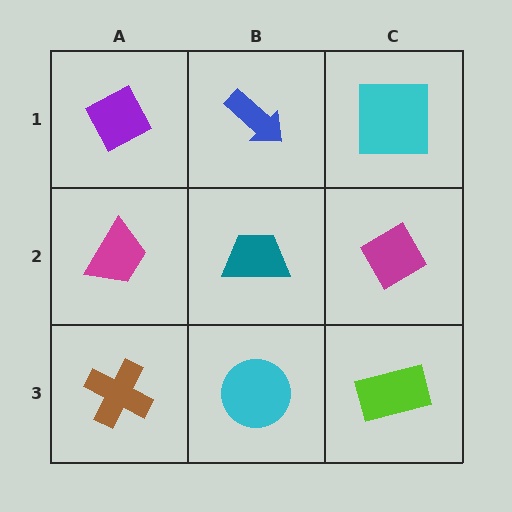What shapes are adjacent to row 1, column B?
A teal trapezoid (row 2, column B), a purple diamond (row 1, column A), a cyan square (row 1, column C).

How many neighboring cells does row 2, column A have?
3.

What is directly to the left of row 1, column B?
A purple diamond.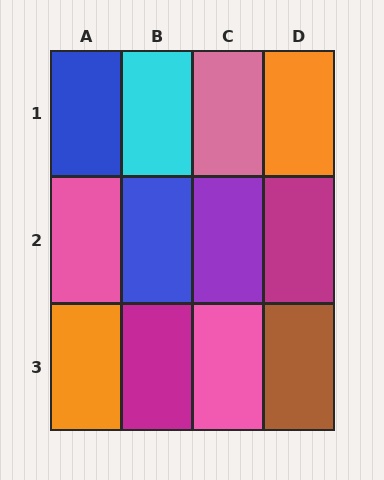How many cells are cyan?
1 cell is cyan.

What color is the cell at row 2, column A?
Pink.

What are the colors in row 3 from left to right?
Orange, magenta, pink, brown.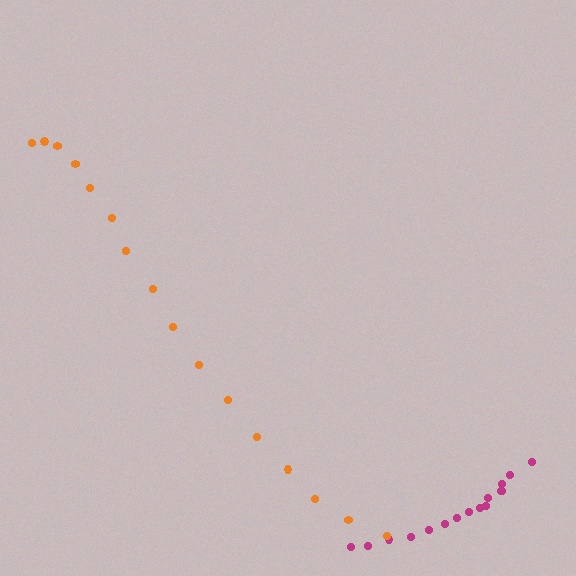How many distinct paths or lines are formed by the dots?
There are 2 distinct paths.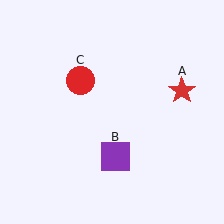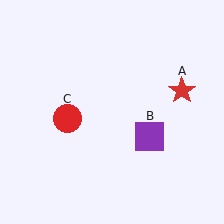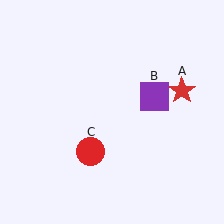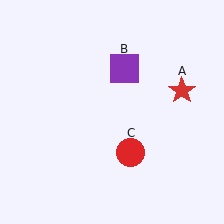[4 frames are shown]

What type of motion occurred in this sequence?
The purple square (object B), red circle (object C) rotated counterclockwise around the center of the scene.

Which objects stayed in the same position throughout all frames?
Red star (object A) remained stationary.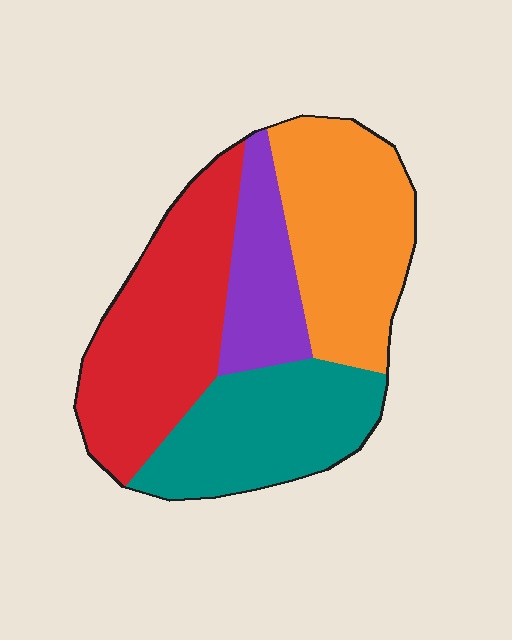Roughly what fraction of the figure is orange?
Orange takes up about one quarter (1/4) of the figure.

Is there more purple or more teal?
Teal.